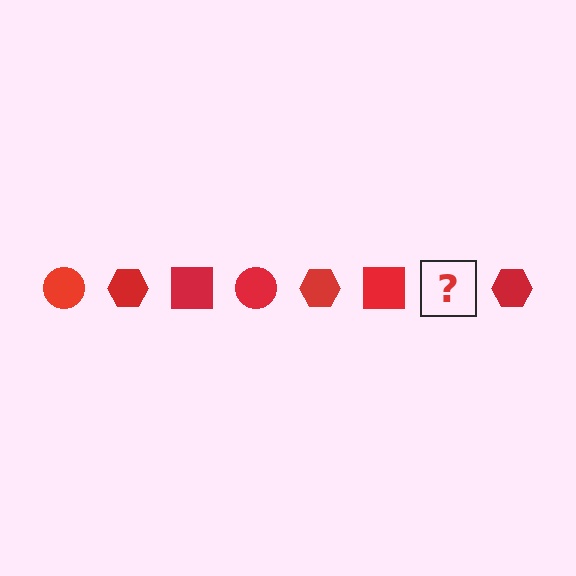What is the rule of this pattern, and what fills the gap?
The rule is that the pattern cycles through circle, hexagon, square shapes in red. The gap should be filled with a red circle.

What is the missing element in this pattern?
The missing element is a red circle.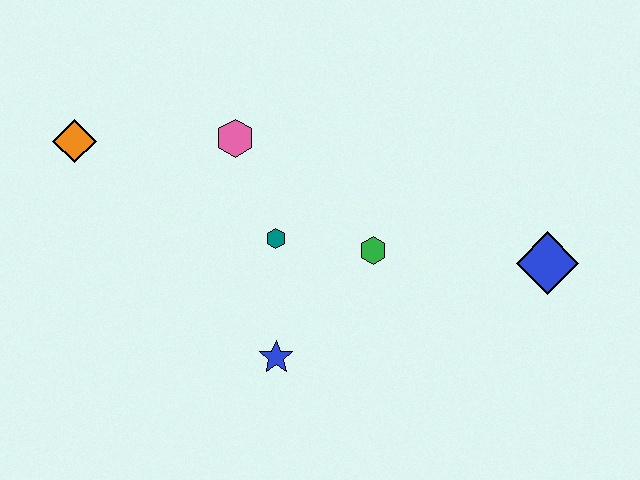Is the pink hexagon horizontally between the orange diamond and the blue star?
Yes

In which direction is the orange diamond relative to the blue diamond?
The orange diamond is to the left of the blue diamond.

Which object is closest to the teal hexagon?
The green hexagon is closest to the teal hexagon.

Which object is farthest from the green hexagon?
The orange diamond is farthest from the green hexagon.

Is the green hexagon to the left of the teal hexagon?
No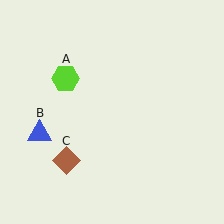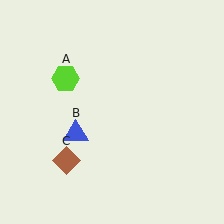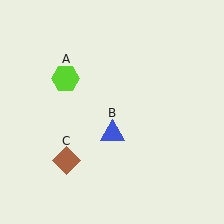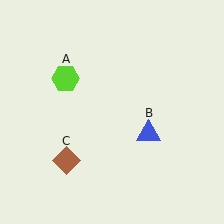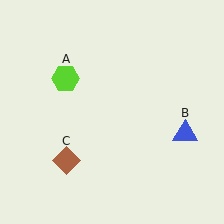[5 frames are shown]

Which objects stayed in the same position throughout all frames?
Lime hexagon (object A) and brown diamond (object C) remained stationary.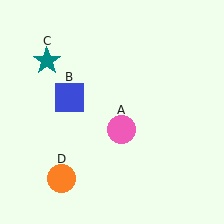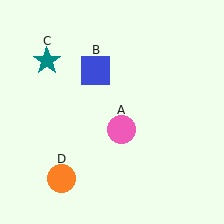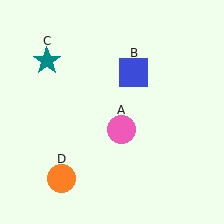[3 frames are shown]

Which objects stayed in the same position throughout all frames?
Pink circle (object A) and teal star (object C) and orange circle (object D) remained stationary.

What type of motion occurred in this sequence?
The blue square (object B) rotated clockwise around the center of the scene.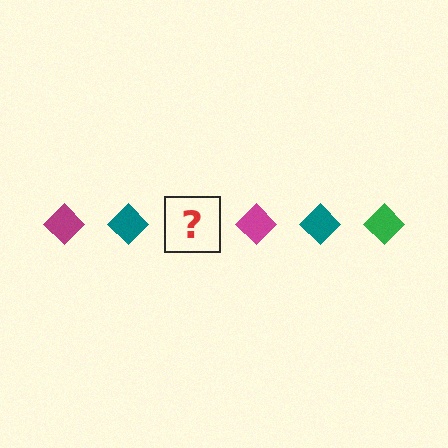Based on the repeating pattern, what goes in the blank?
The blank should be a green diamond.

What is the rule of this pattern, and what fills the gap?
The rule is that the pattern cycles through magenta, teal, green diamonds. The gap should be filled with a green diamond.